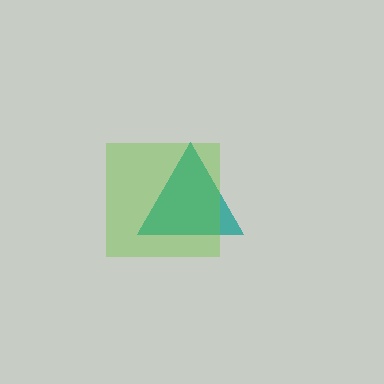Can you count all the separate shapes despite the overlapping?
Yes, there are 2 separate shapes.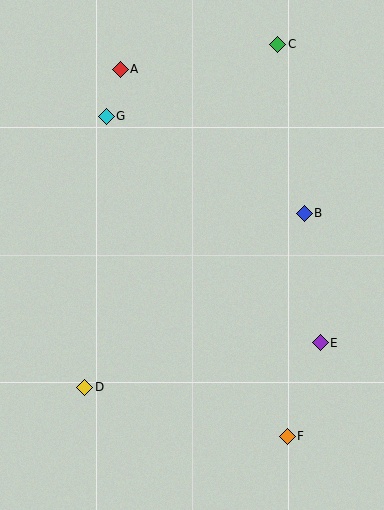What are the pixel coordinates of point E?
Point E is at (320, 343).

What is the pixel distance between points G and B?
The distance between G and B is 220 pixels.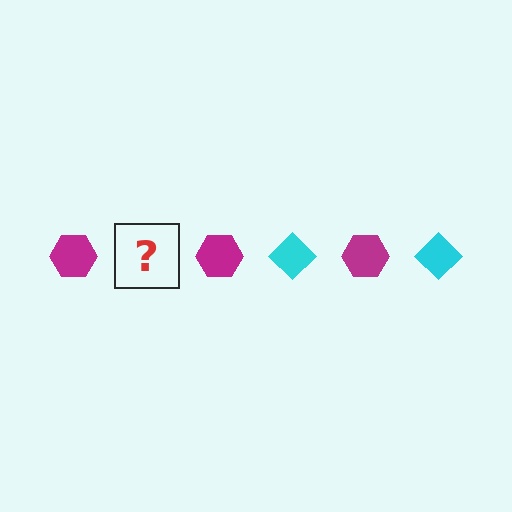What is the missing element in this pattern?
The missing element is a cyan diamond.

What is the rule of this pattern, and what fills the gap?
The rule is that the pattern alternates between magenta hexagon and cyan diamond. The gap should be filled with a cyan diamond.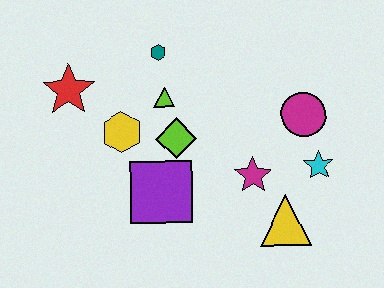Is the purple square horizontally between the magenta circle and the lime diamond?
No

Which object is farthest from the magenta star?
The red star is farthest from the magenta star.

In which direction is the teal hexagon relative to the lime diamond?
The teal hexagon is above the lime diamond.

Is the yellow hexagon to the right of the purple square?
No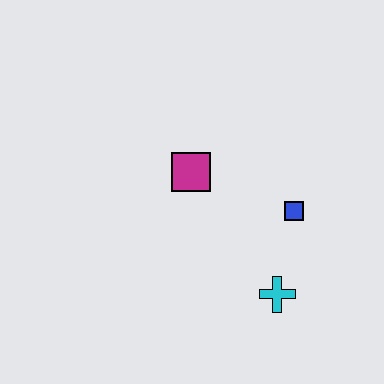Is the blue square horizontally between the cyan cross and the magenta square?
No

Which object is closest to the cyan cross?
The blue square is closest to the cyan cross.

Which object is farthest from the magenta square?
The cyan cross is farthest from the magenta square.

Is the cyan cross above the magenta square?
No